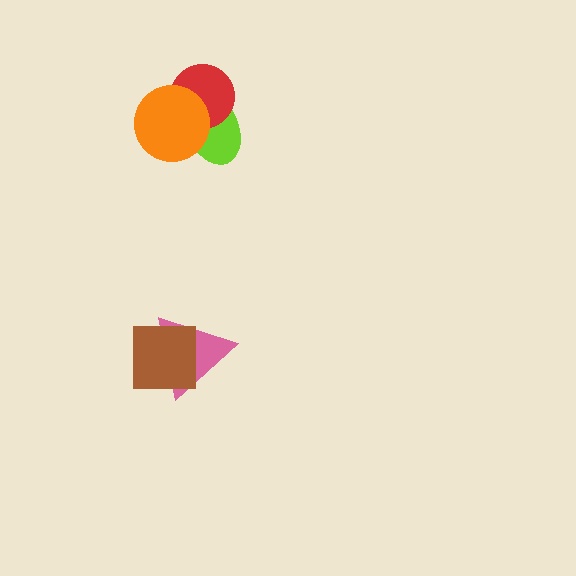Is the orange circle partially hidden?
No, no other shape covers it.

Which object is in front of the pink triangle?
The brown square is in front of the pink triangle.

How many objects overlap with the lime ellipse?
2 objects overlap with the lime ellipse.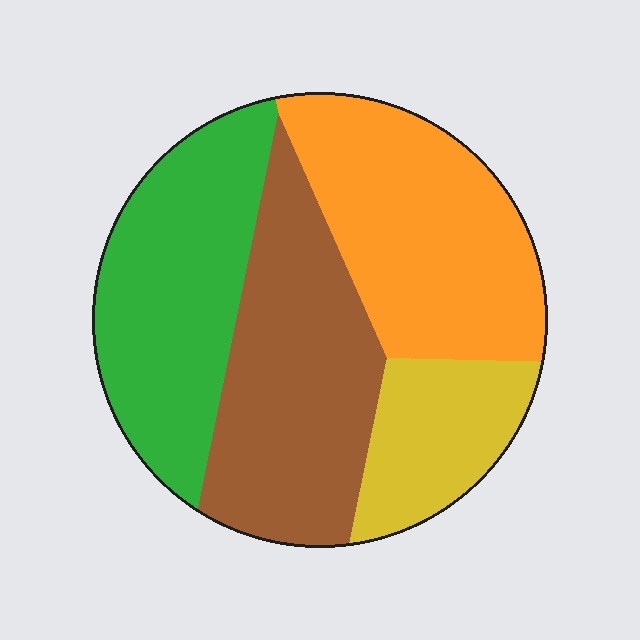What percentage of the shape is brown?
Brown takes up about one third (1/3) of the shape.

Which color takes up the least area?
Yellow, at roughly 15%.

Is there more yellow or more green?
Green.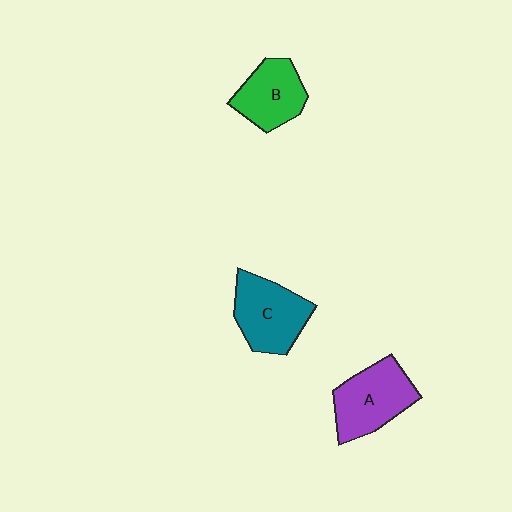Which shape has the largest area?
Shape A (purple).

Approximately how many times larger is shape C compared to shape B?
Approximately 1.2 times.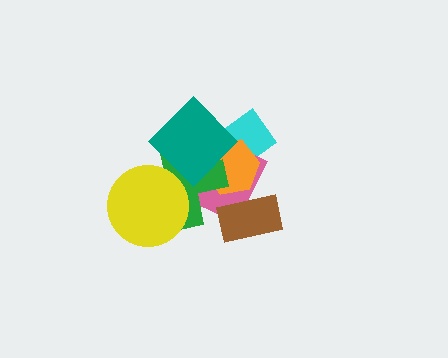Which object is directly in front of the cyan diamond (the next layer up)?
The pink diamond is directly in front of the cyan diamond.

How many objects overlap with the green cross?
4 objects overlap with the green cross.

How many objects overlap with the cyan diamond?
3 objects overlap with the cyan diamond.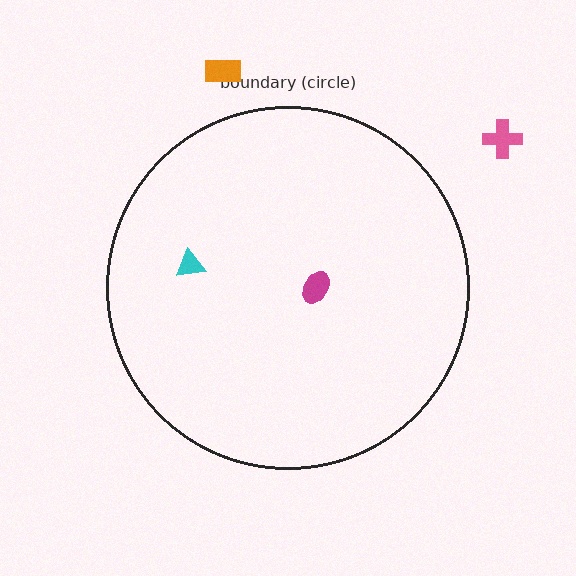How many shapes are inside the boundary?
2 inside, 2 outside.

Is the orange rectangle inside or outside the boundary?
Outside.